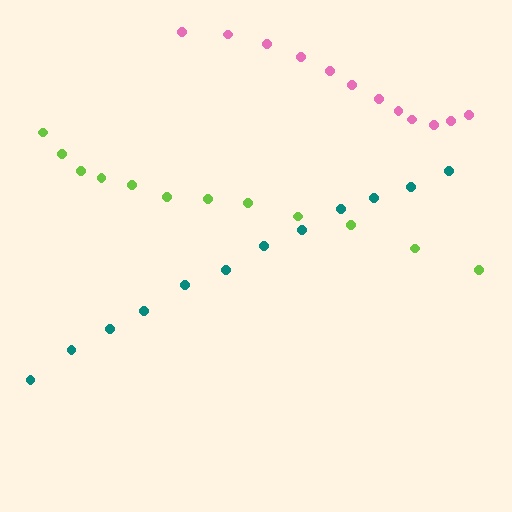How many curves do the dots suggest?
There are 3 distinct paths.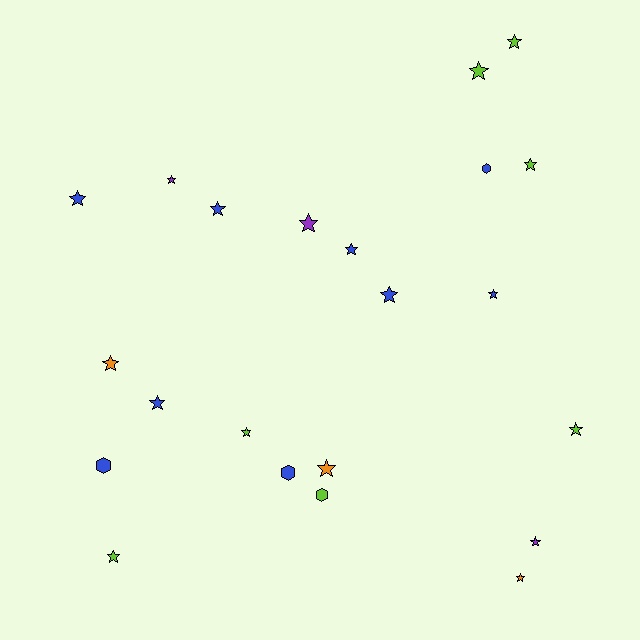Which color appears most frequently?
Blue, with 9 objects.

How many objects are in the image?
There are 22 objects.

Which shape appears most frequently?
Star, with 18 objects.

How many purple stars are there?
There are 3 purple stars.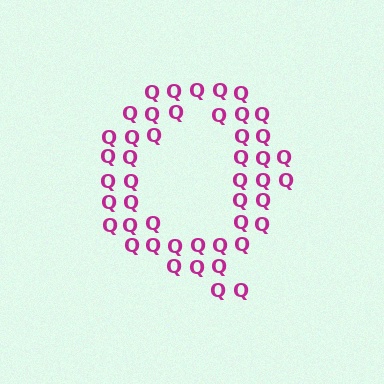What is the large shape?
The large shape is the letter Q.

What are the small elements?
The small elements are letter Q's.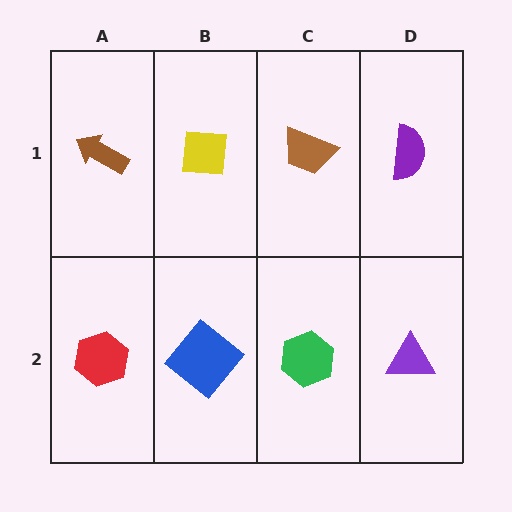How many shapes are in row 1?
4 shapes.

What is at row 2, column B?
A blue diamond.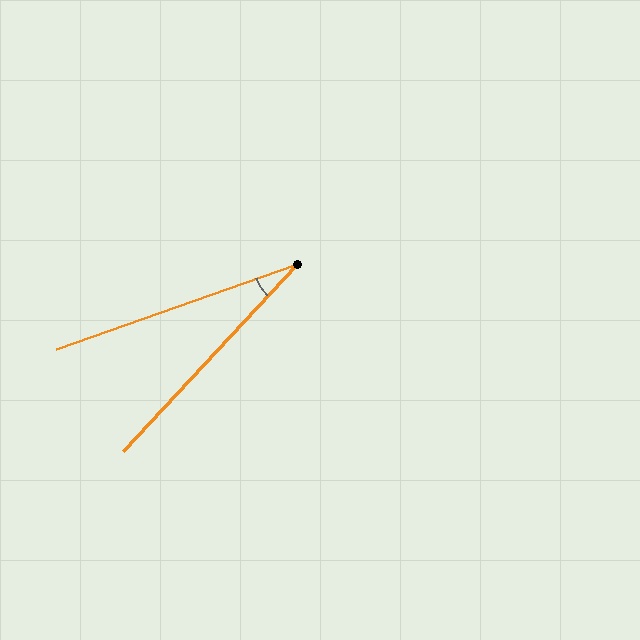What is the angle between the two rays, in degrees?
Approximately 28 degrees.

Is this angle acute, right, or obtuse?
It is acute.